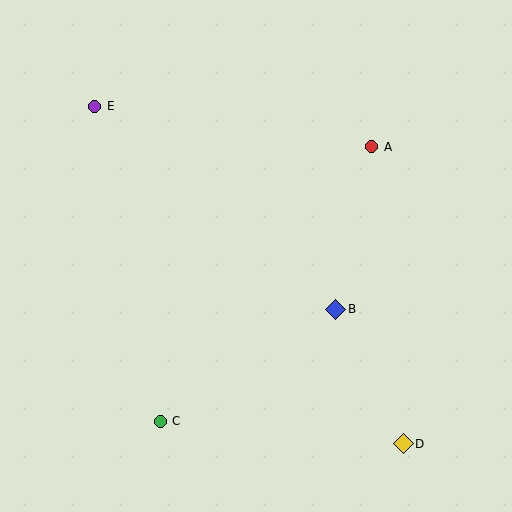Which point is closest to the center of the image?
Point B at (336, 309) is closest to the center.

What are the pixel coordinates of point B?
Point B is at (336, 309).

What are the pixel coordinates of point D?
Point D is at (403, 444).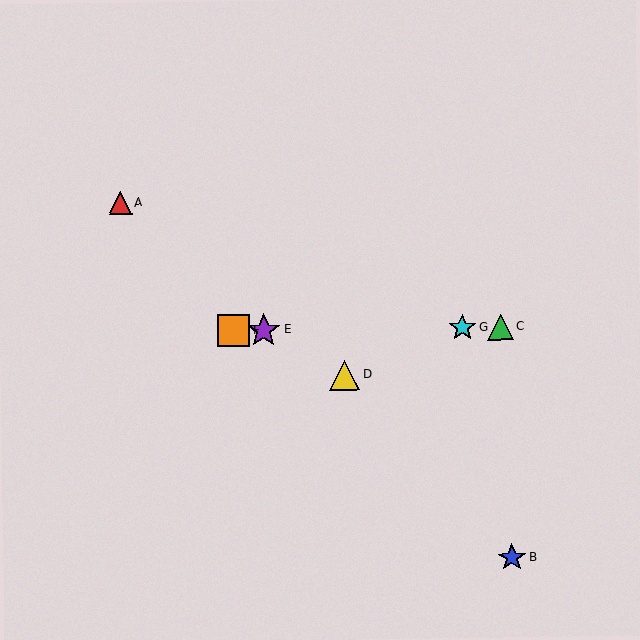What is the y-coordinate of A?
Object A is at y≈203.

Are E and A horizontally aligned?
No, E is at y≈330 and A is at y≈203.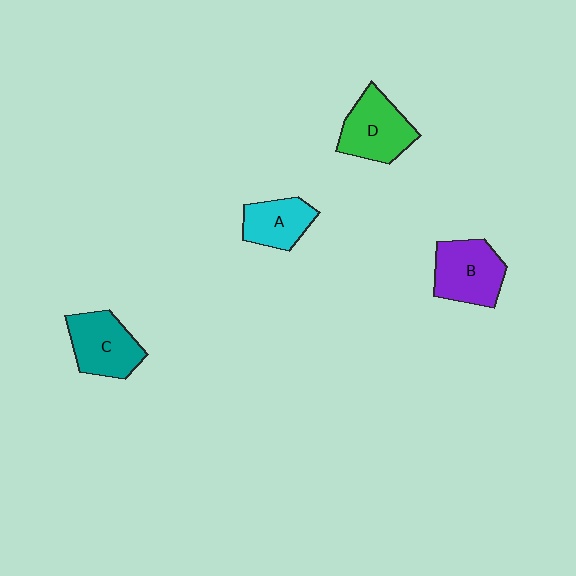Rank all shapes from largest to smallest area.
From largest to smallest: B (purple), D (green), C (teal), A (cyan).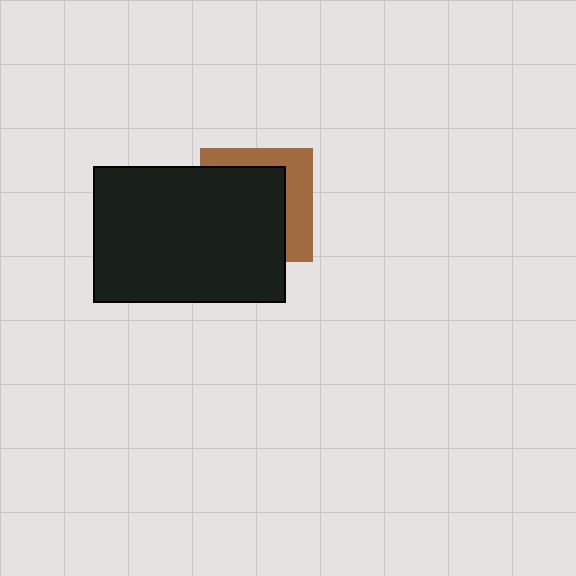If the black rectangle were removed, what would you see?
You would see the complete brown square.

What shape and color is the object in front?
The object in front is a black rectangle.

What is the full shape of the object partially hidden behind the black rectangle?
The partially hidden object is a brown square.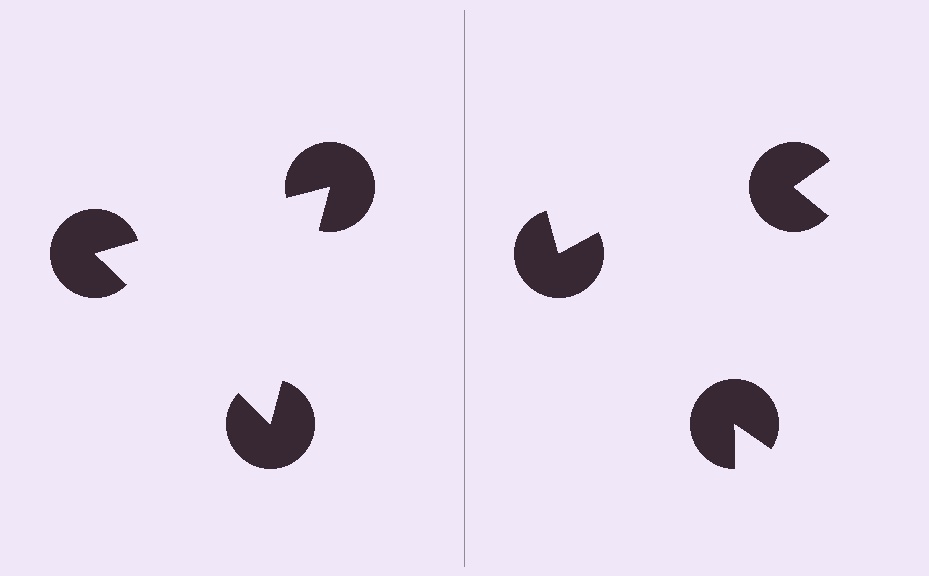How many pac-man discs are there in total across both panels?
6 — 3 on each side.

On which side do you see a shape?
An illusory triangle appears on the left side. On the right side the wedge cuts are rotated, so no coherent shape forms.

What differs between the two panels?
The pac-man discs are positioned identically on both sides; only the wedge orientations differ. On the left they align to a triangle; on the right they are misaligned.